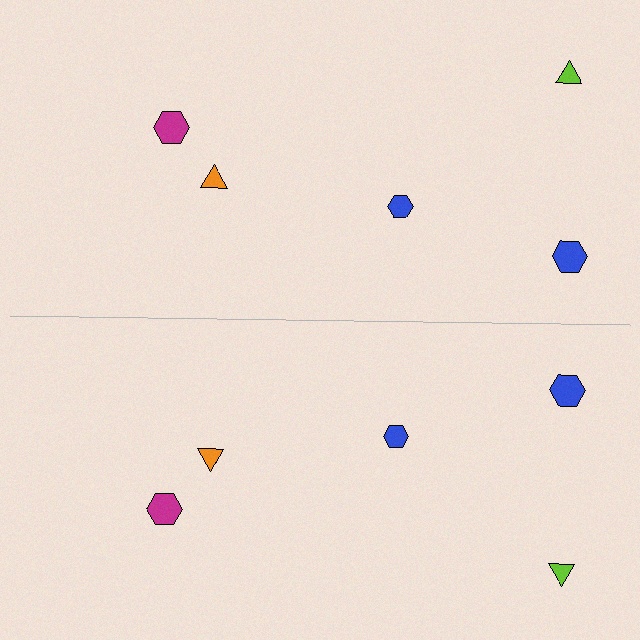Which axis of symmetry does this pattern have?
The pattern has a horizontal axis of symmetry running through the center of the image.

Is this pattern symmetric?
Yes, this pattern has bilateral (reflection) symmetry.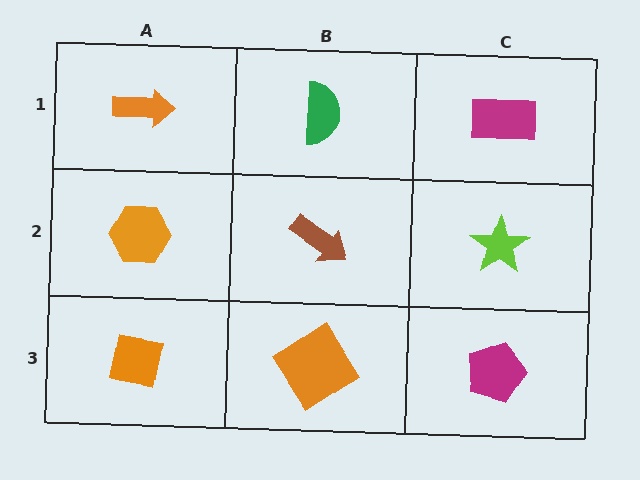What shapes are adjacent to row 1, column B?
A brown arrow (row 2, column B), an orange arrow (row 1, column A), a magenta rectangle (row 1, column C).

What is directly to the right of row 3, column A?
An orange diamond.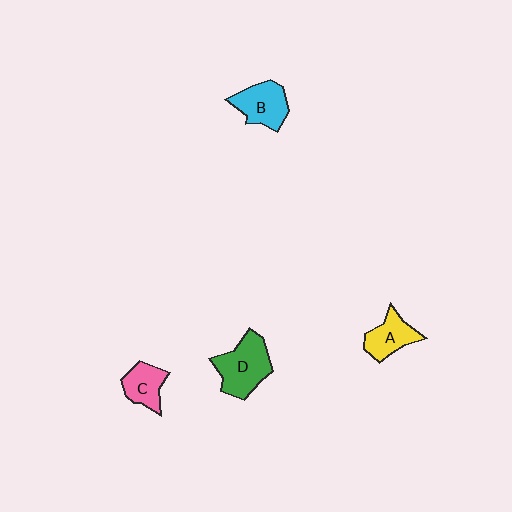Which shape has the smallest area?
Shape C (pink).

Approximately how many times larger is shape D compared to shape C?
Approximately 1.7 times.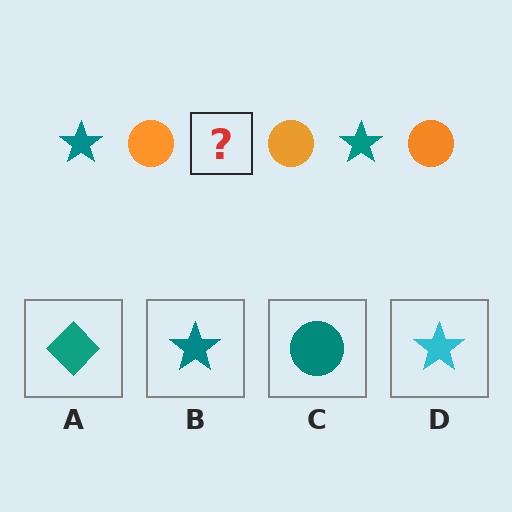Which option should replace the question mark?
Option B.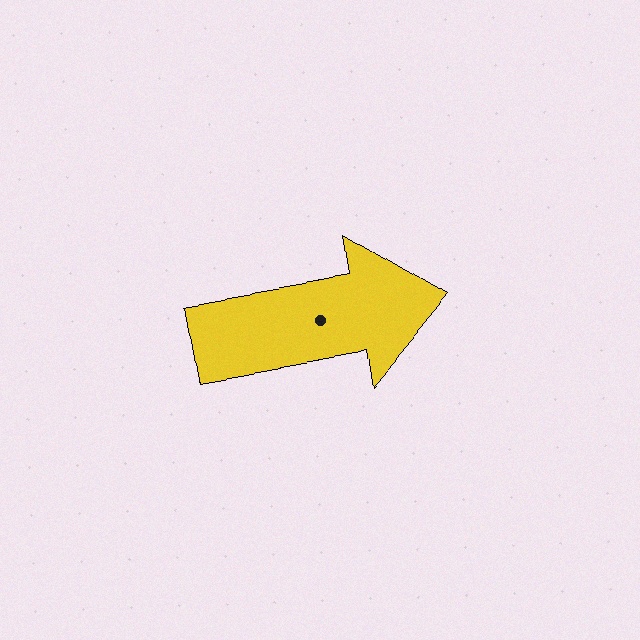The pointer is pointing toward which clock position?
Roughly 3 o'clock.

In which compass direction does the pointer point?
East.